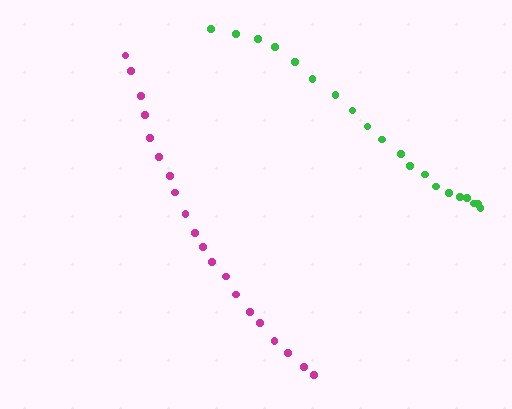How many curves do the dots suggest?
There are 2 distinct paths.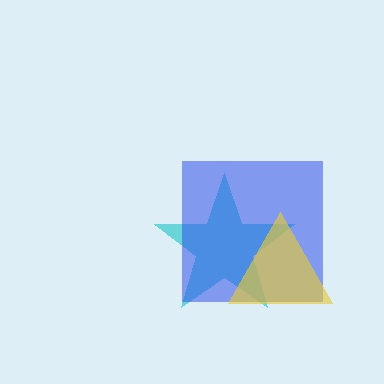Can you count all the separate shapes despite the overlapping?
Yes, there are 3 separate shapes.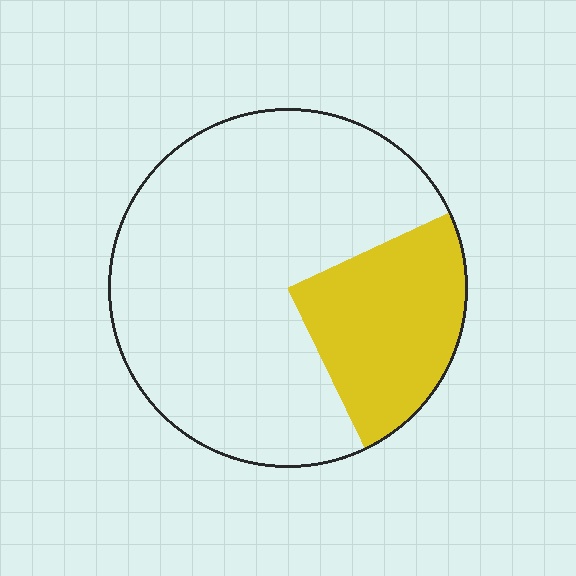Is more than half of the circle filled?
No.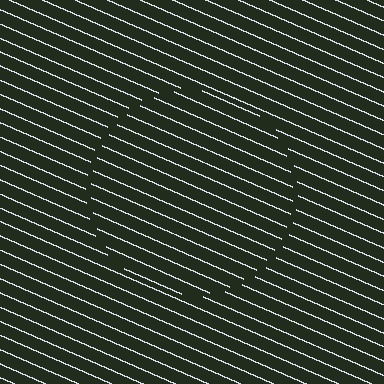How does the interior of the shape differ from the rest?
The interior of the shape contains the same grating, shifted by half a period — the contour is defined by the phase discontinuity where line-ends from the inner and outer gratings abut.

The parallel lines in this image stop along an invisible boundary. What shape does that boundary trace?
An illusory circle. The interior of the shape contains the same grating, shifted by half a period — the contour is defined by the phase discontinuity where line-ends from the inner and outer gratings abut.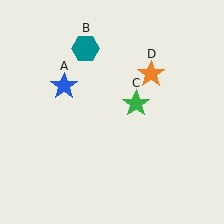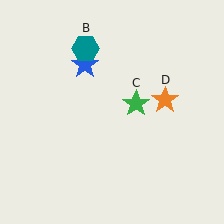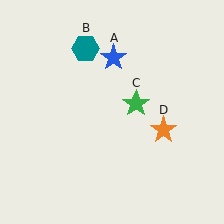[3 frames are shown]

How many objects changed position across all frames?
2 objects changed position: blue star (object A), orange star (object D).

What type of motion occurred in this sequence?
The blue star (object A), orange star (object D) rotated clockwise around the center of the scene.